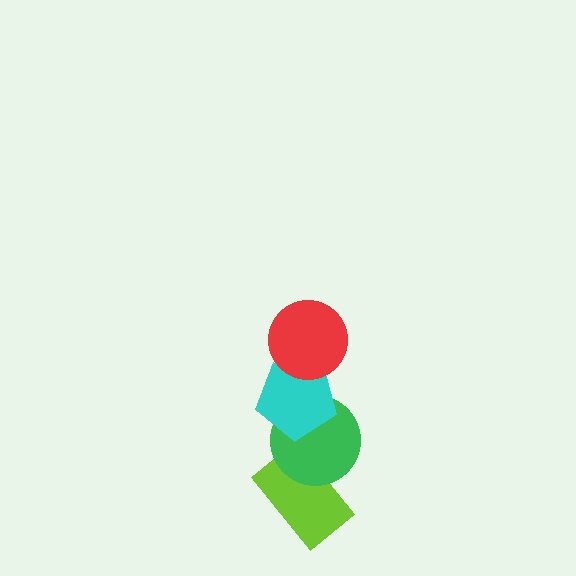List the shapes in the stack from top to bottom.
From top to bottom: the red circle, the cyan pentagon, the green circle, the lime rectangle.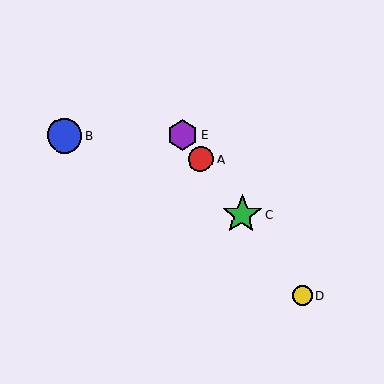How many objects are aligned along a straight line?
4 objects (A, C, D, E) are aligned along a straight line.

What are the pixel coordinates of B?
Object B is at (64, 136).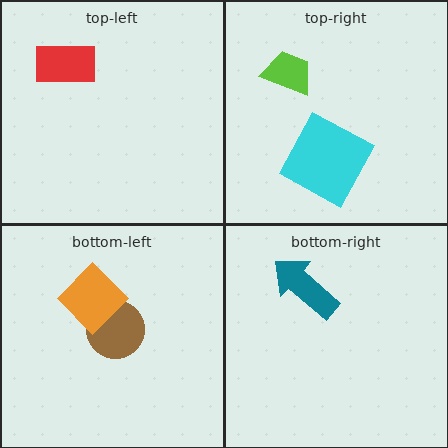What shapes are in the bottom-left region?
The brown circle, the orange diamond.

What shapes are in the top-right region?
The cyan square, the lime trapezoid.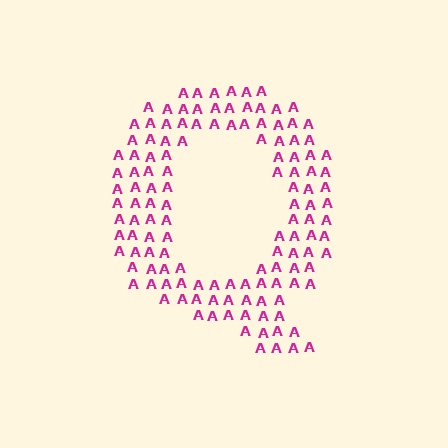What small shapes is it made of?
It is made of small letter A's.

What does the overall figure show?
The overall figure shows the letter Q.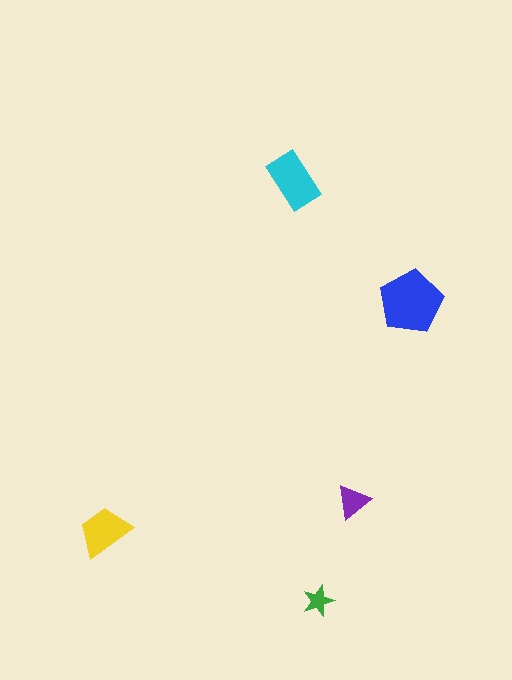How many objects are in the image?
There are 5 objects in the image.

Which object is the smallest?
The green star.